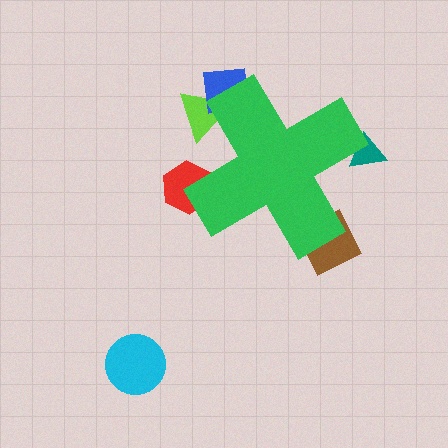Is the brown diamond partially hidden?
Yes, the brown diamond is partially hidden behind the green cross.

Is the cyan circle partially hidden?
No, the cyan circle is fully visible.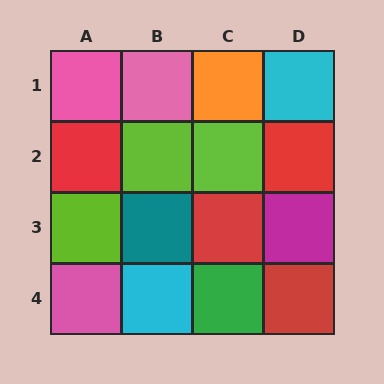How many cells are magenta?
1 cell is magenta.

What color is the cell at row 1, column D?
Cyan.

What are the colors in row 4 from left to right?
Pink, cyan, green, red.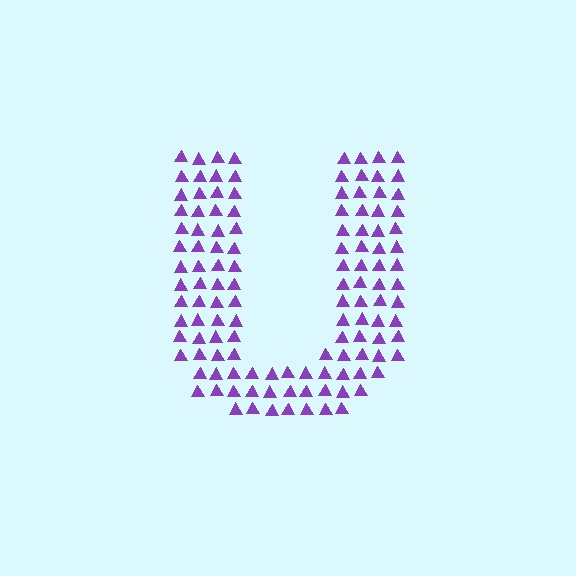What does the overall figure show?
The overall figure shows the letter U.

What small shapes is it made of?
It is made of small triangles.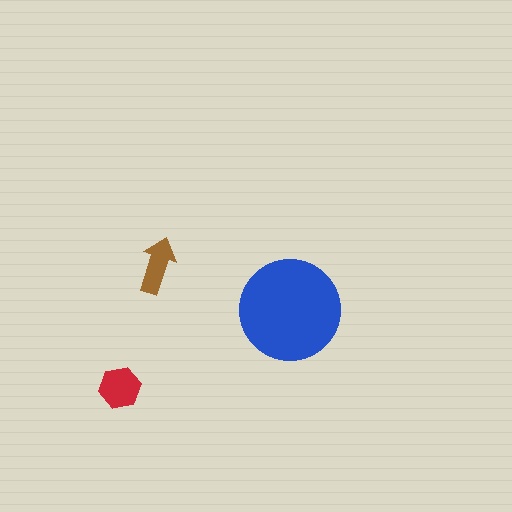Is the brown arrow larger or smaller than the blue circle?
Smaller.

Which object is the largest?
The blue circle.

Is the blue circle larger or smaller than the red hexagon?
Larger.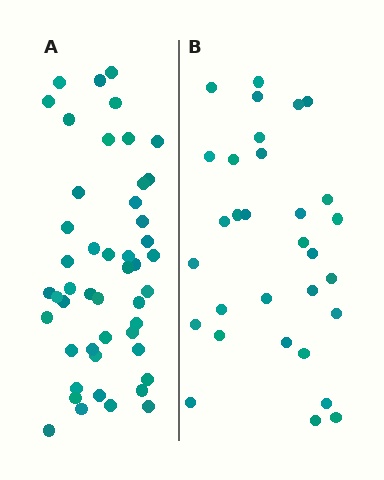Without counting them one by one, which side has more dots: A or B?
Region A (the left region) has more dots.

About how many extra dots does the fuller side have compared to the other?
Region A has approximately 15 more dots than region B.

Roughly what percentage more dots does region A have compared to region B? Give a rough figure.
About 55% more.